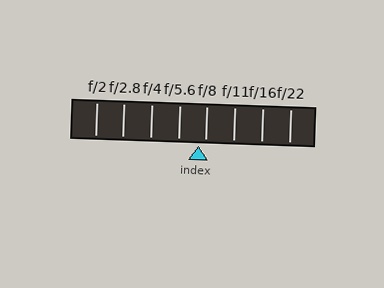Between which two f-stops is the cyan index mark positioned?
The index mark is between f/5.6 and f/8.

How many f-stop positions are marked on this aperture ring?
There are 8 f-stop positions marked.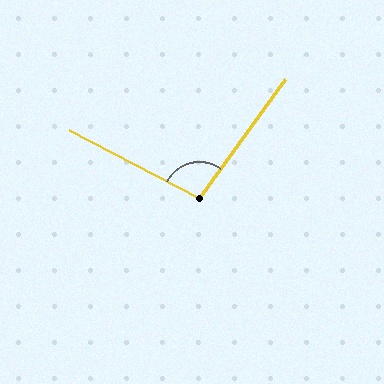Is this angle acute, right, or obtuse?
It is obtuse.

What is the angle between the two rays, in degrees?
Approximately 98 degrees.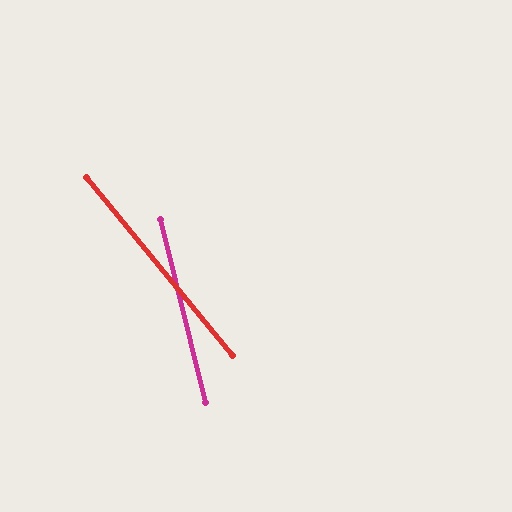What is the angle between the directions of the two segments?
Approximately 26 degrees.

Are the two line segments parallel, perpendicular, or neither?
Neither parallel nor perpendicular — they differ by about 26°.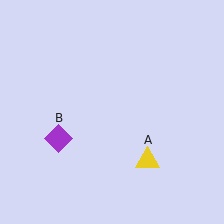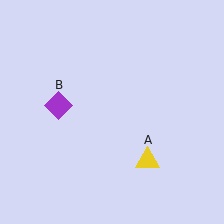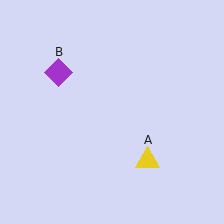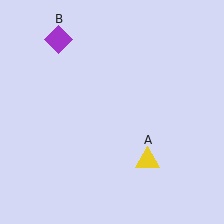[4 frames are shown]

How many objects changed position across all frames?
1 object changed position: purple diamond (object B).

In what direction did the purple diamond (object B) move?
The purple diamond (object B) moved up.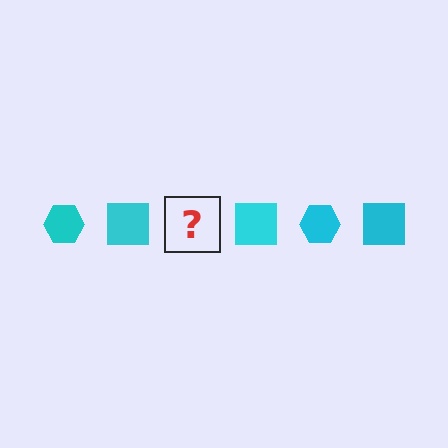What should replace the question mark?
The question mark should be replaced with a cyan hexagon.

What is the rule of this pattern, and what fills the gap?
The rule is that the pattern cycles through hexagon, square shapes in cyan. The gap should be filled with a cyan hexagon.